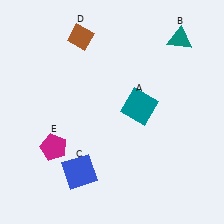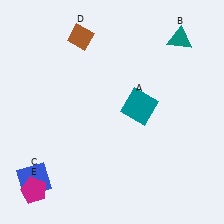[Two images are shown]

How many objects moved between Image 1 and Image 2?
2 objects moved between the two images.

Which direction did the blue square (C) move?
The blue square (C) moved left.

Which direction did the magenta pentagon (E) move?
The magenta pentagon (E) moved down.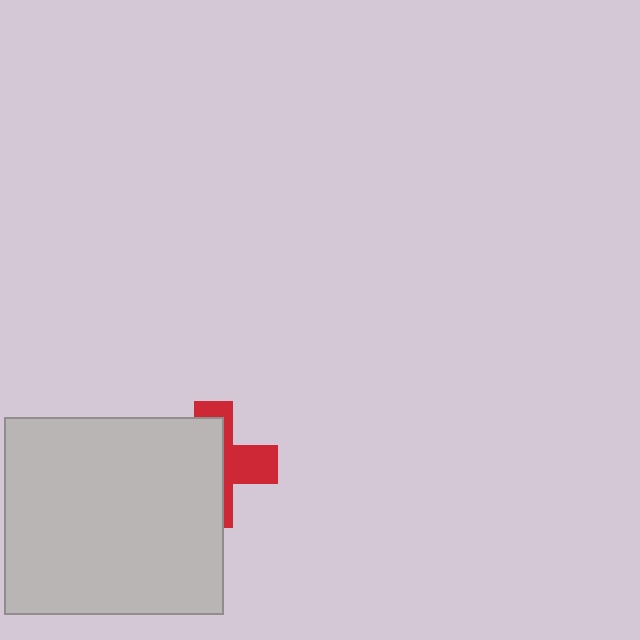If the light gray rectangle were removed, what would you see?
You would see the complete red cross.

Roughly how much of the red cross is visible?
A small part of it is visible (roughly 41%).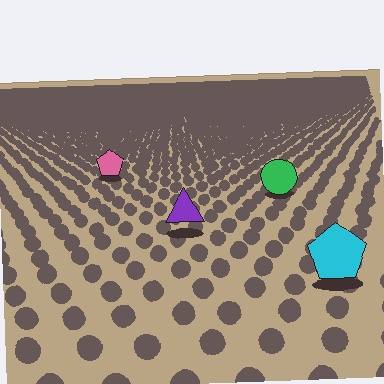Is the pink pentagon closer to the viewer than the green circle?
No. The green circle is closer — you can tell from the texture gradient: the ground texture is coarser near it.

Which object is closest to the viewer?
The cyan pentagon is closest. The texture marks near it are larger and more spread out.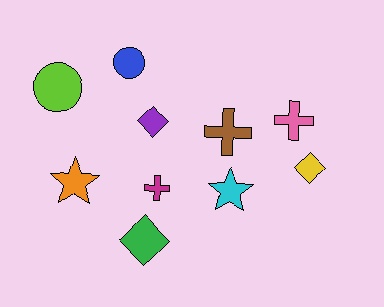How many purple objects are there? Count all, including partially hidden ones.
There is 1 purple object.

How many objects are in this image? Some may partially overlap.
There are 10 objects.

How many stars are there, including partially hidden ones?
There are 2 stars.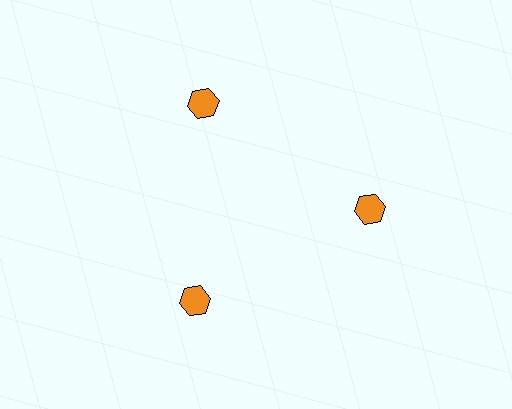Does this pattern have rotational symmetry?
Yes, this pattern has 3-fold rotational symmetry. It looks the same after rotating 120 degrees around the center.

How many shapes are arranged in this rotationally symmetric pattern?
There are 3 shapes, arranged in 3 groups of 1.